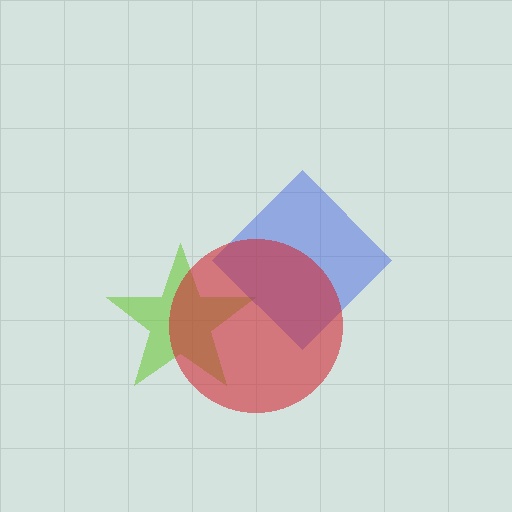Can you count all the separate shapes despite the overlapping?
Yes, there are 3 separate shapes.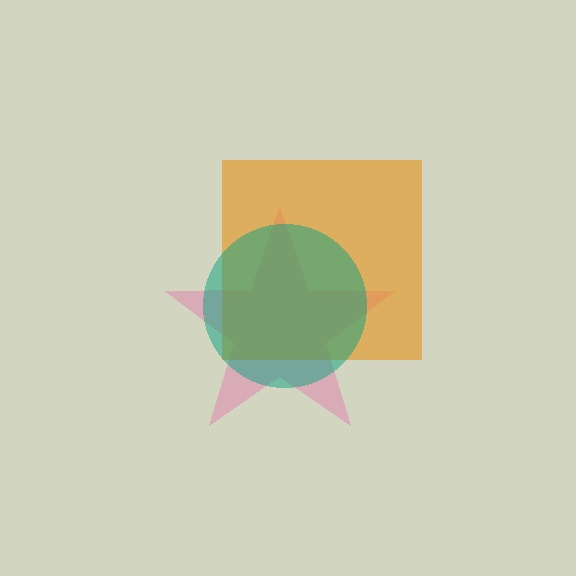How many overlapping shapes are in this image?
There are 3 overlapping shapes in the image.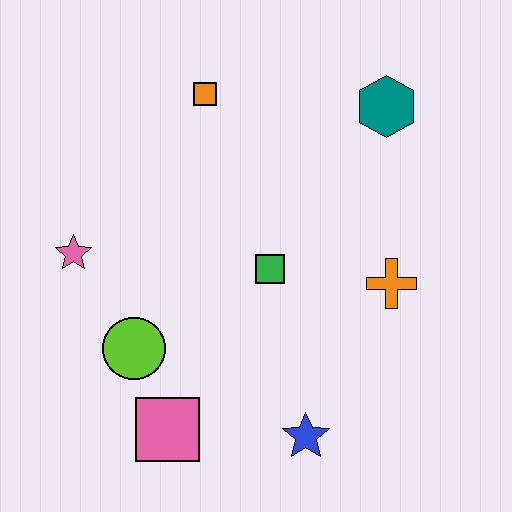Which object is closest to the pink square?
The lime circle is closest to the pink square.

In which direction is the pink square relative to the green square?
The pink square is below the green square.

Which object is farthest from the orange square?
The blue star is farthest from the orange square.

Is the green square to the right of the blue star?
No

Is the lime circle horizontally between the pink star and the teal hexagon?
Yes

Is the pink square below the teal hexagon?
Yes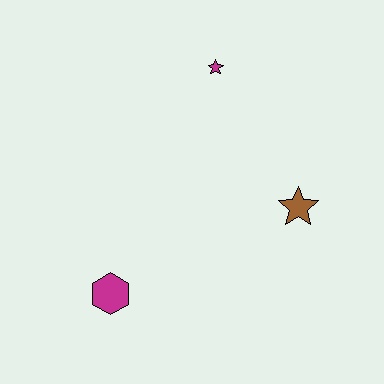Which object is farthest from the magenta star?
The magenta hexagon is farthest from the magenta star.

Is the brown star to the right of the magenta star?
Yes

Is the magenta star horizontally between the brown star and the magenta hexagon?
Yes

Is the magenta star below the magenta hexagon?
No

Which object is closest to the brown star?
The magenta star is closest to the brown star.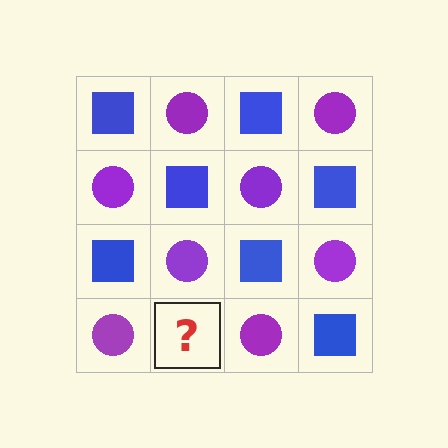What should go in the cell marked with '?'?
The missing cell should contain a blue square.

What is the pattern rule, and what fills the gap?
The rule is that it alternates blue square and purple circle in a checkerboard pattern. The gap should be filled with a blue square.